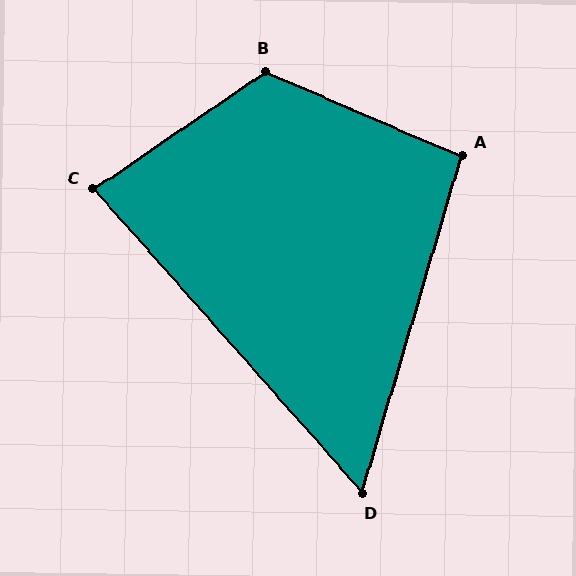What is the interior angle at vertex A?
Approximately 97 degrees (obtuse).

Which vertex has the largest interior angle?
B, at approximately 122 degrees.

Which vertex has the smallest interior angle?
D, at approximately 58 degrees.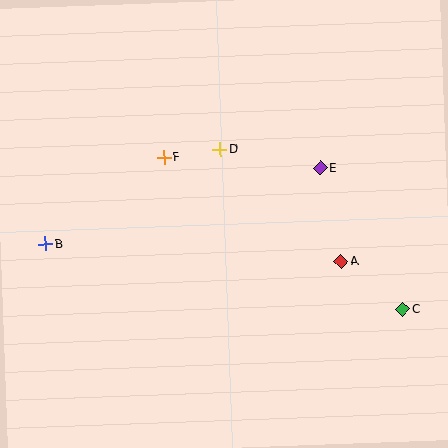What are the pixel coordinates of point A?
Point A is at (341, 261).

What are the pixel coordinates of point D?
Point D is at (220, 149).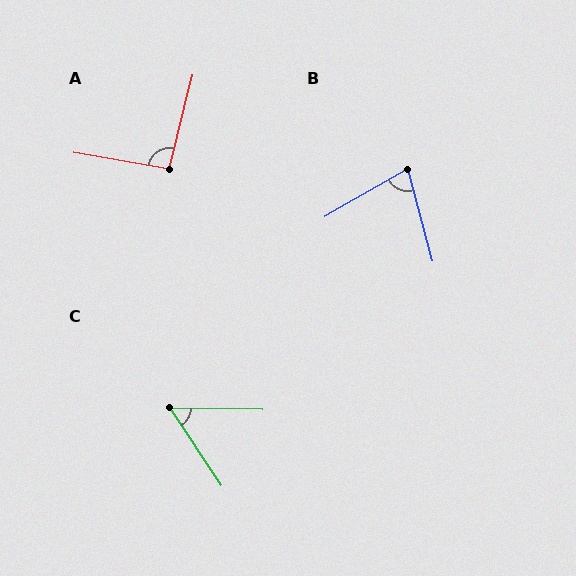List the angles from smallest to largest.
C (55°), B (75°), A (95°).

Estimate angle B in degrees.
Approximately 75 degrees.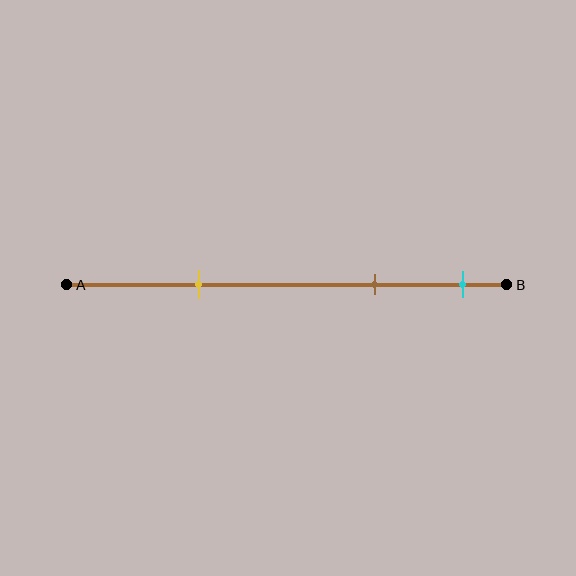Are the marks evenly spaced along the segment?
No, the marks are not evenly spaced.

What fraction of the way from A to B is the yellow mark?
The yellow mark is approximately 30% (0.3) of the way from A to B.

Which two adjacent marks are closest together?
The brown and cyan marks are the closest adjacent pair.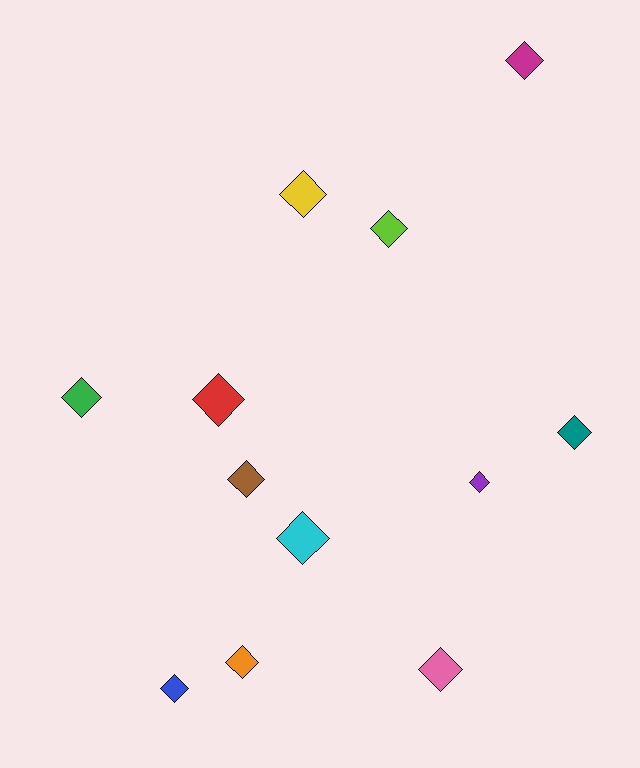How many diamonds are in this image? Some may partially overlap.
There are 12 diamonds.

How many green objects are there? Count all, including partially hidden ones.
There is 1 green object.